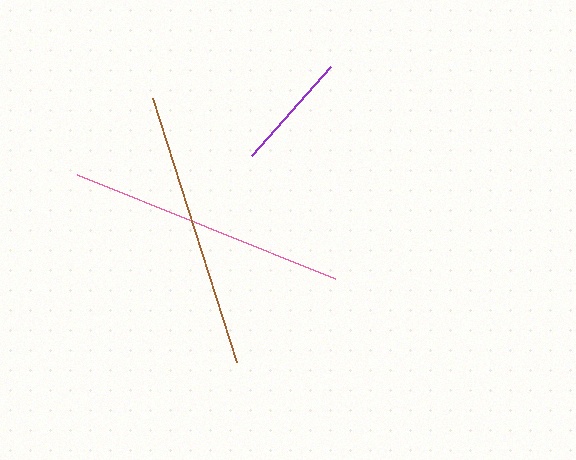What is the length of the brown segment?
The brown segment is approximately 277 pixels long.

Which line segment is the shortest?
The purple line is the shortest at approximately 119 pixels.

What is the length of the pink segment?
The pink segment is approximately 278 pixels long.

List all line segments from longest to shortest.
From longest to shortest: pink, brown, purple.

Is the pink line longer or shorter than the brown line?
The pink line is longer than the brown line.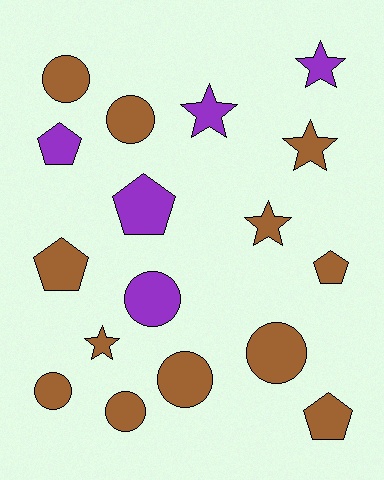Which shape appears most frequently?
Circle, with 7 objects.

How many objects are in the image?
There are 17 objects.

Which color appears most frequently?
Brown, with 12 objects.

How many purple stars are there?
There are 2 purple stars.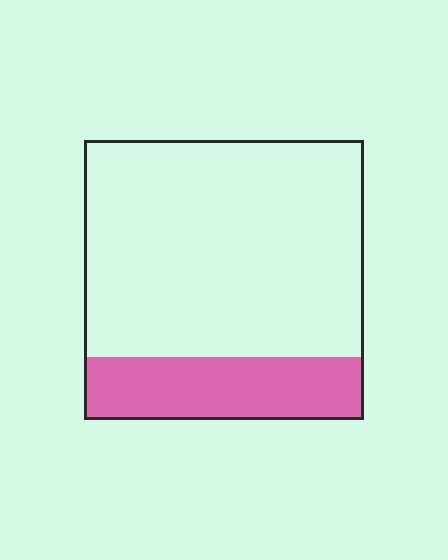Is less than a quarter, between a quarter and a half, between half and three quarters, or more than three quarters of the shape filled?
Less than a quarter.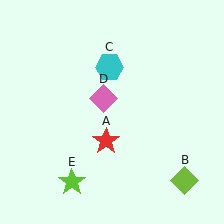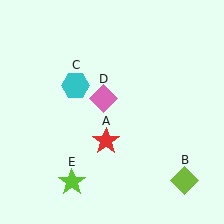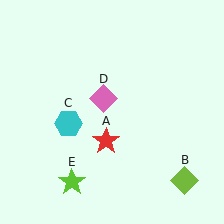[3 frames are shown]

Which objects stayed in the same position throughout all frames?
Red star (object A) and lime diamond (object B) and pink diamond (object D) and lime star (object E) remained stationary.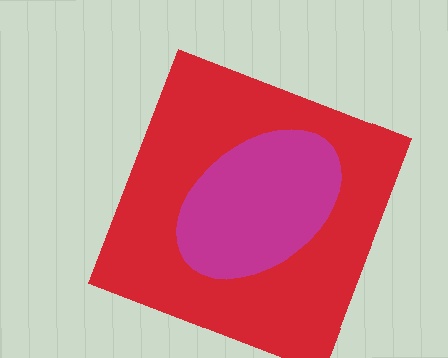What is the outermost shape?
The red square.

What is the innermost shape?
The magenta ellipse.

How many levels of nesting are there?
2.